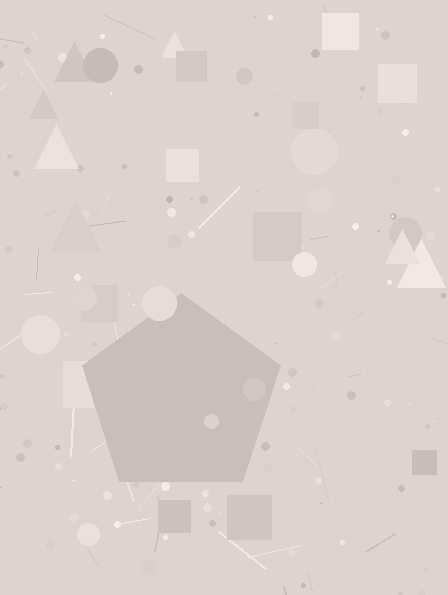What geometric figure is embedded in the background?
A pentagon is embedded in the background.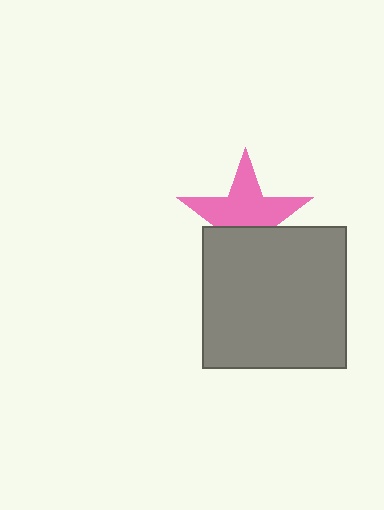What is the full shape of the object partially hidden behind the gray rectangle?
The partially hidden object is a pink star.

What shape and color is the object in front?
The object in front is a gray rectangle.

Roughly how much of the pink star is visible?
About half of it is visible (roughly 60%).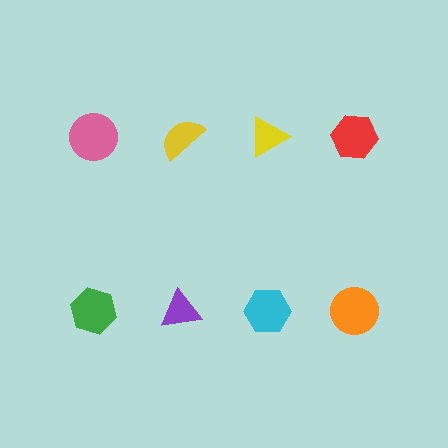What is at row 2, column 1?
A green hexagon.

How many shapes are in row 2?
4 shapes.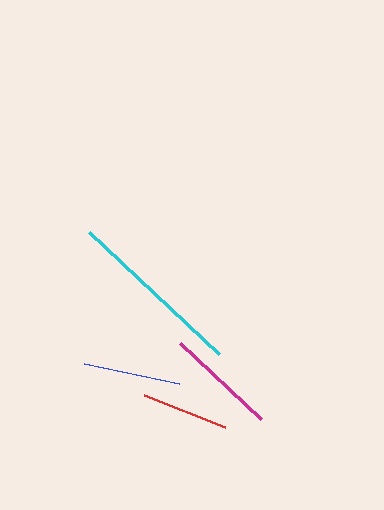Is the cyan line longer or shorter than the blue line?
The cyan line is longer than the blue line.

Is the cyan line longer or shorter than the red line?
The cyan line is longer than the red line.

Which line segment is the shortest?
The red line is the shortest at approximately 87 pixels.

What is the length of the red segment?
The red segment is approximately 87 pixels long.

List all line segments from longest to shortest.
From longest to shortest: cyan, magenta, blue, red.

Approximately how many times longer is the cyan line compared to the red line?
The cyan line is approximately 2.1 times the length of the red line.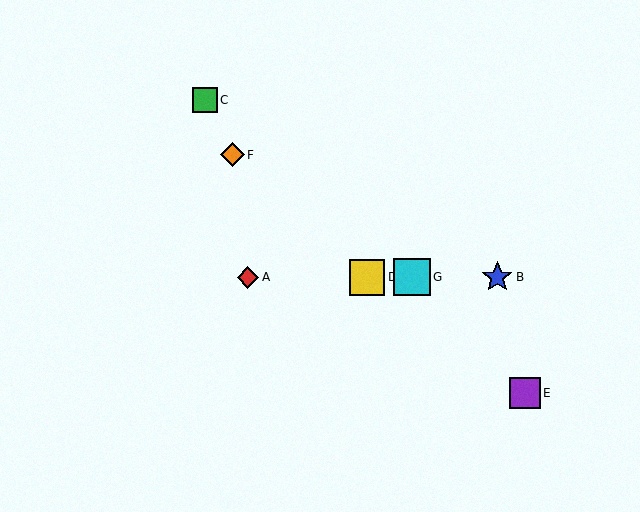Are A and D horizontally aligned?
Yes, both are at y≈277.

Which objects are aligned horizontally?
Objects A, B, D, G are aligned horizontally.